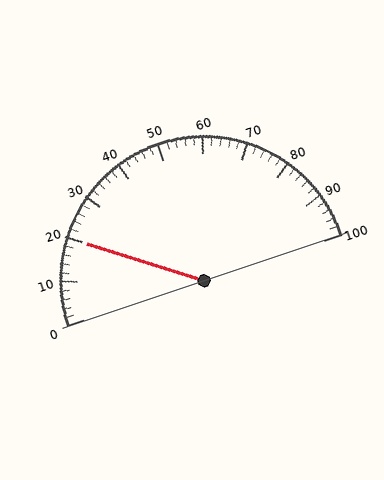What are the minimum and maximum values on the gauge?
The gauge ranges from 0 to 100.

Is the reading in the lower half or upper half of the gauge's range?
The reading is in the lower half of the range (0 to 100).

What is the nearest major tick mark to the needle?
The nearest major tick mark is 20.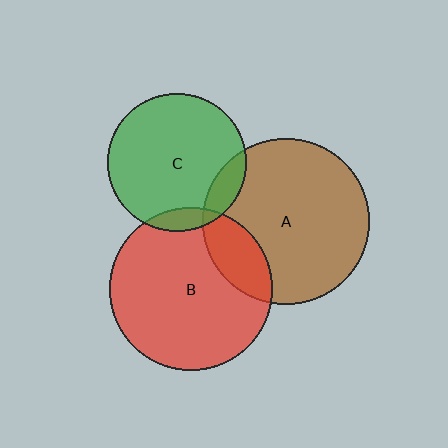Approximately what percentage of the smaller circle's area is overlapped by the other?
Approximately 10%.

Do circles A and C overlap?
Yes.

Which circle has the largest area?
Circle A (brown).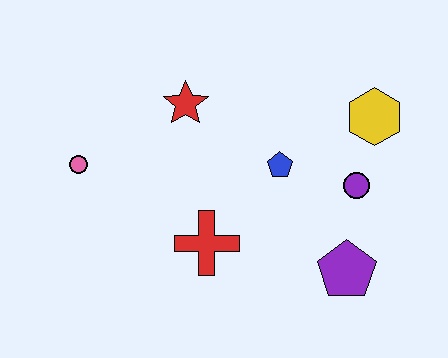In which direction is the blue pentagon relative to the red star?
The blue pentagon is to the right of the red star.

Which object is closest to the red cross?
The blue pentagon is closest to the red cross.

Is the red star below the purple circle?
No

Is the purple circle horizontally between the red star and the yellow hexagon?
Yes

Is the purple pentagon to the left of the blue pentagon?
No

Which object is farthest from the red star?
The purple pentagon is farthest from the red star.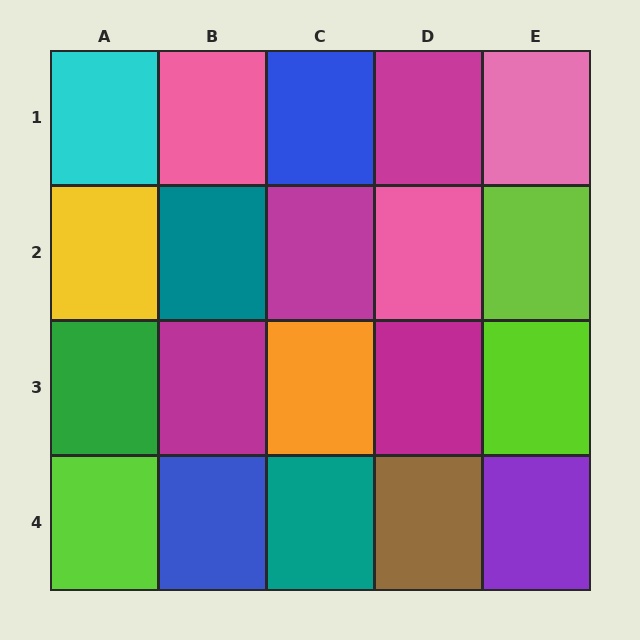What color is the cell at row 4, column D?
Brown.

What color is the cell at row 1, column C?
Blue.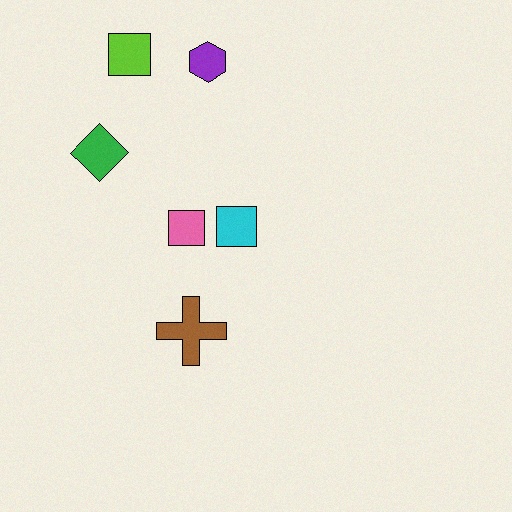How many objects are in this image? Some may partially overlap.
There are 6 objects.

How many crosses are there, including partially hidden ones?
There is 1 cross.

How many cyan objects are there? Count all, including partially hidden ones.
There is 1 cyan object.